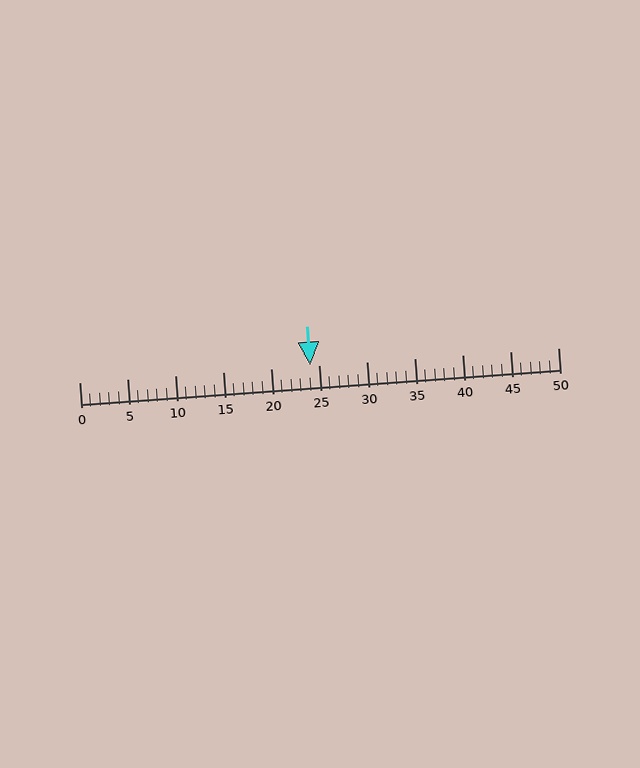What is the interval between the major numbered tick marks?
The major tick marks are spaced 5 units apart.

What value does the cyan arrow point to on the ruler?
The cyan arrow points to approximately 24.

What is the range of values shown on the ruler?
The ruler shows values from 0 to 50.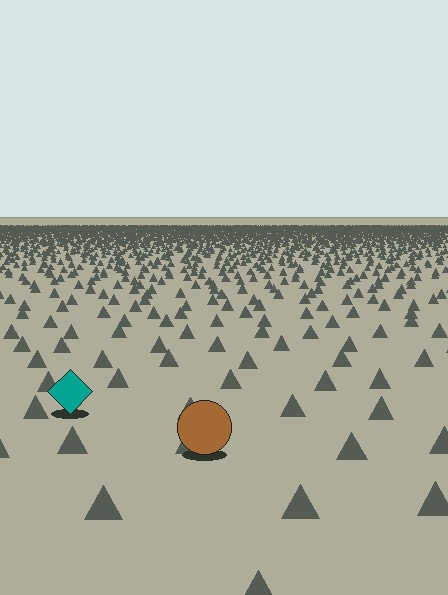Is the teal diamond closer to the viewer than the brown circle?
No. The brown circle is closer — you can tell from the texture gradient: the ground texture is coarser near it.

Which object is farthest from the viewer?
The teal diamond is farthest from the viewer. It appears smaller and the ground texture around it is denser.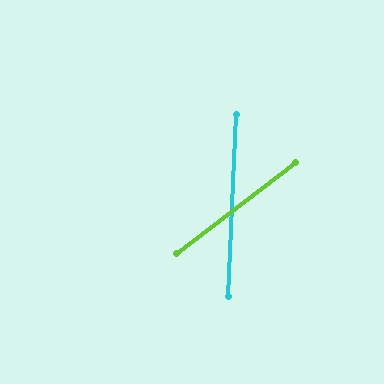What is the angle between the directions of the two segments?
Approximately 50 degrees.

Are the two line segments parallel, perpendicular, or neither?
Neither parallel nor perpendicular — they differ by about 50°.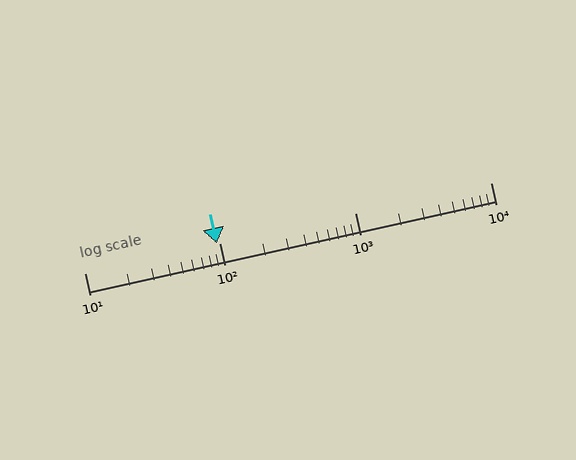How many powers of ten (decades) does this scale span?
The scale spans 3 decades, from 10 to 10000.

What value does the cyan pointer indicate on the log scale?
The pointer indicates approximately 95.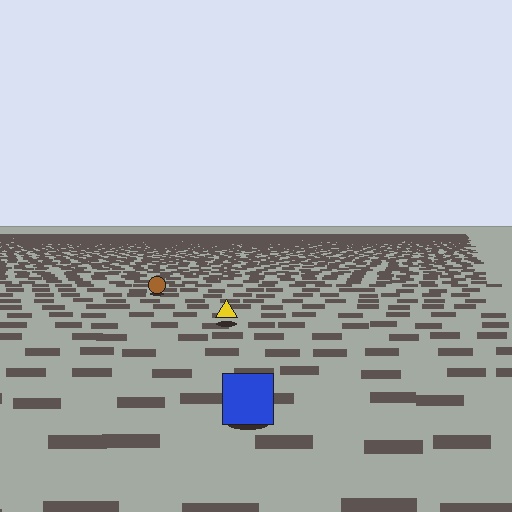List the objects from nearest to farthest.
From nearest to farthest: the blue square, the yellow triangle, the brown circle.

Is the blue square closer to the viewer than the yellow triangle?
Yes. The blue square is closer — you can tell from the texture gradient: the ground texture is coarser near it.